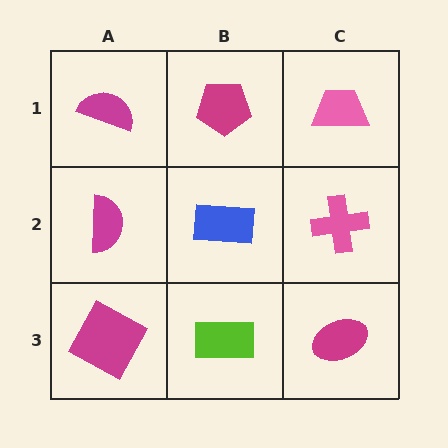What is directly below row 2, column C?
A magenta ellipse.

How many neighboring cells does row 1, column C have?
2.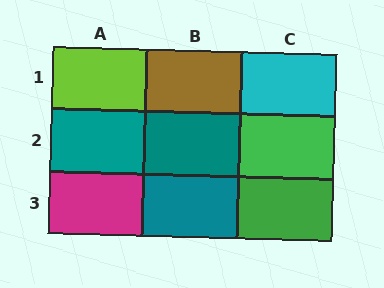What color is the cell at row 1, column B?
Brown.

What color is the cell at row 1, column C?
Cyan.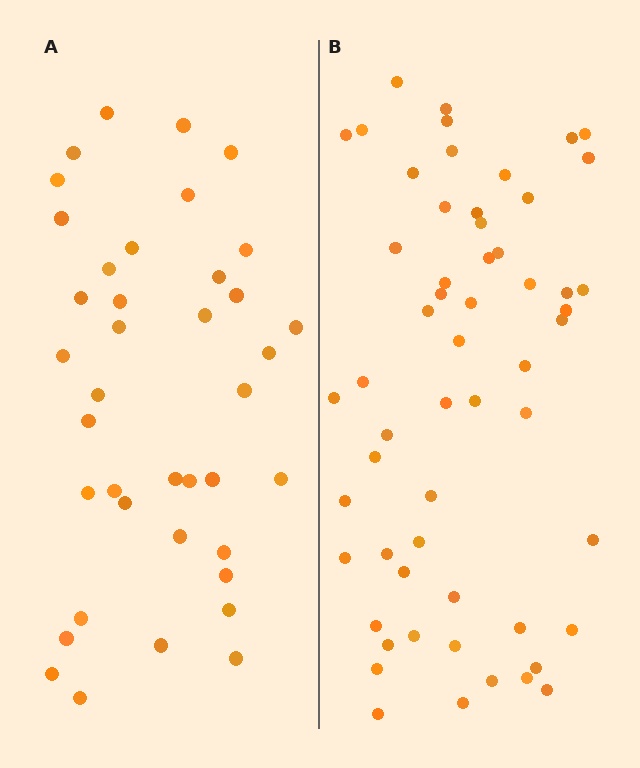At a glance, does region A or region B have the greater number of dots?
Region B (the right region) has more dots.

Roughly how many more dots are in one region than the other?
Region B has approximately 20 more dots than region A.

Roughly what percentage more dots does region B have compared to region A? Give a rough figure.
About 45% more.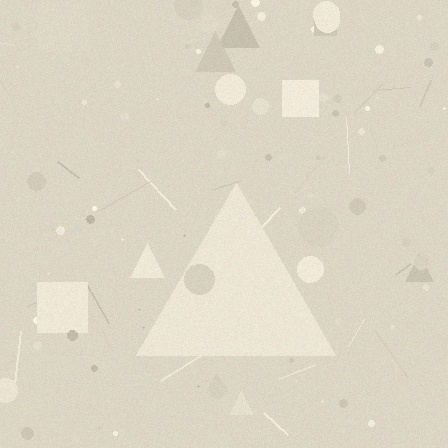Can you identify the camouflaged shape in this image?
The camouflaged shape is a triangle.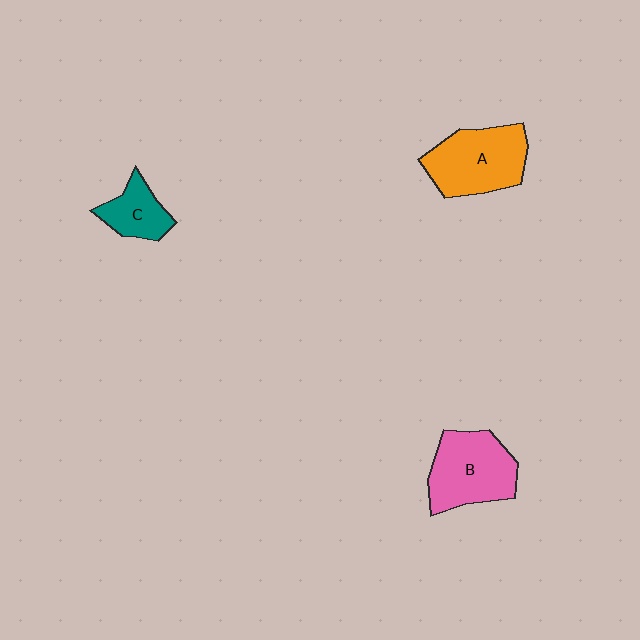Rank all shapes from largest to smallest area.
From largest to smallest: A (orange), B (pink), C (teal).